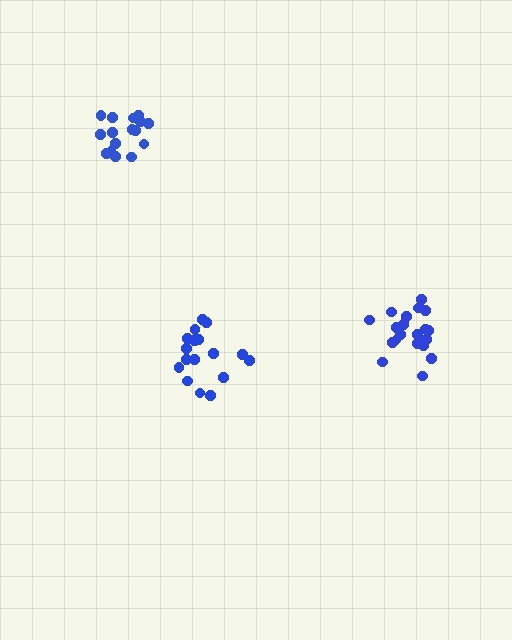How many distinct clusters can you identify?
There are 3 distinct clusters.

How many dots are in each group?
Group 1: 17 dots, Group 2: 20 dots, Group 3: 16 dots (53 total).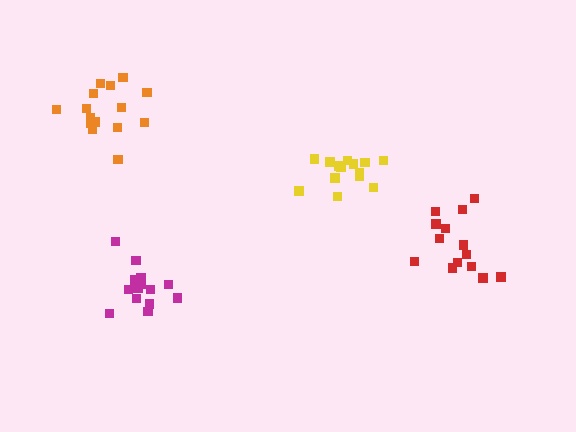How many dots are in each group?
Group 1: 15 dots, Group 2: 14 dots, Group 3: 14 dots, Group 4: 15 dots (58 total).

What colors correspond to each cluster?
The clusters are colored: red, yellow, magenta, orange.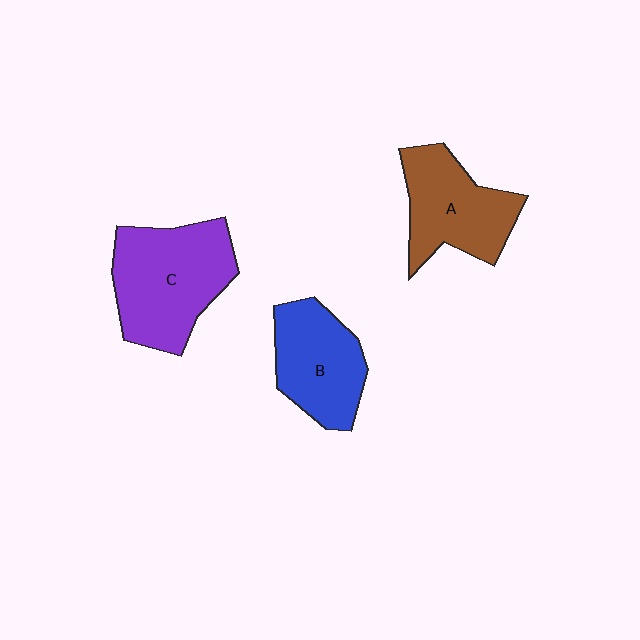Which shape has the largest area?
Shape C (purple).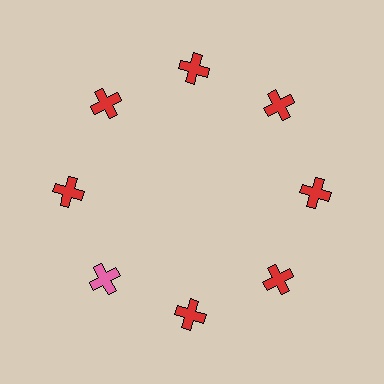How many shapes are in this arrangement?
There are 8 shapes arranged in a ring pattern.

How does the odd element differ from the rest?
It has a different color: pink instead of red.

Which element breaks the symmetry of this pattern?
The pink cross at roughly the 8 o'clock position breaks the symmetry. All other shapes are red crosses.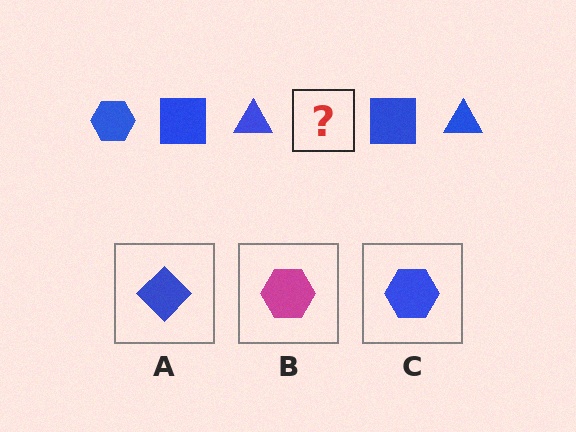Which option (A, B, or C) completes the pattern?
C.